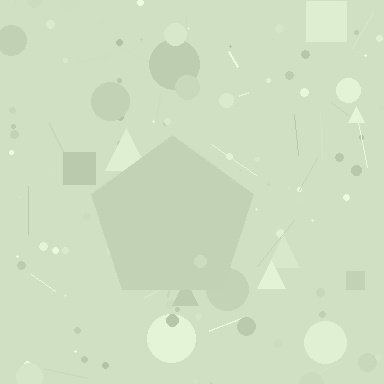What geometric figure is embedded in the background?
A pentagon is embedded in the background.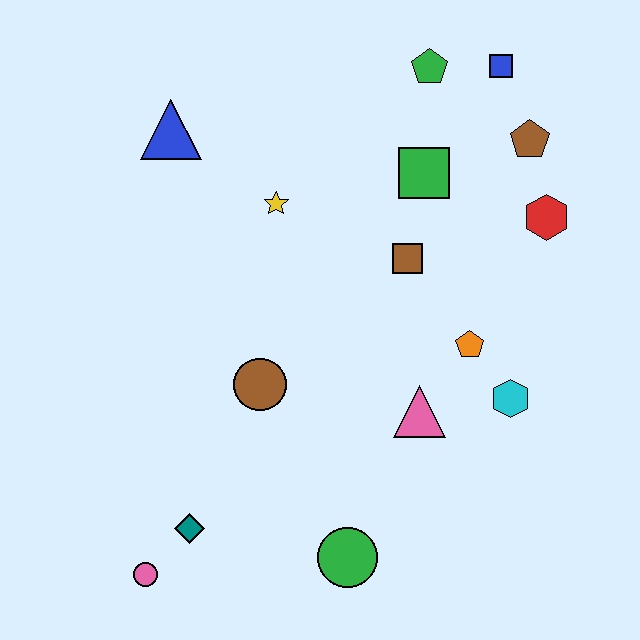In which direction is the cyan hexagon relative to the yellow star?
The cyan hexagon is to the right of the yellow star.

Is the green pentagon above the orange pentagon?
Yes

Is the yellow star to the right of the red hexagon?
No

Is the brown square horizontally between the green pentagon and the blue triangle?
Yes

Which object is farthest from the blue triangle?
The green circle is farthest from the blue triangle.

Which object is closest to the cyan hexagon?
The orange pentagon is closest to the cyan hexagon.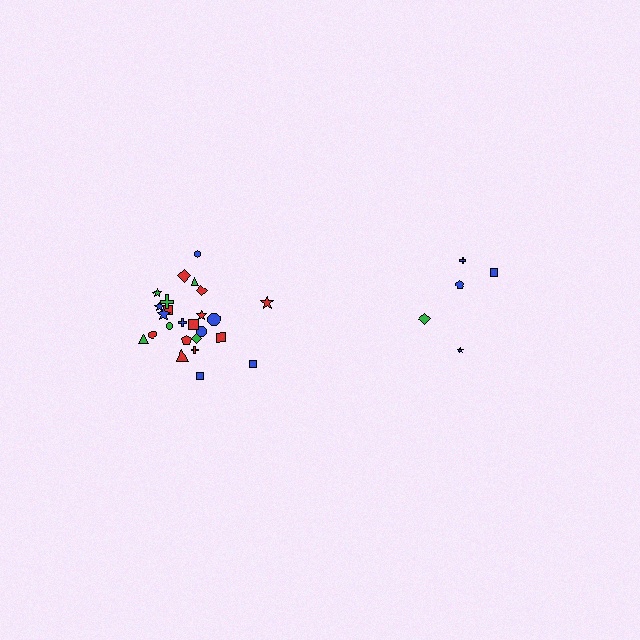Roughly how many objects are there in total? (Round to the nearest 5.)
Roughly 30 objects in total.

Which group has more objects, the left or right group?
The left group.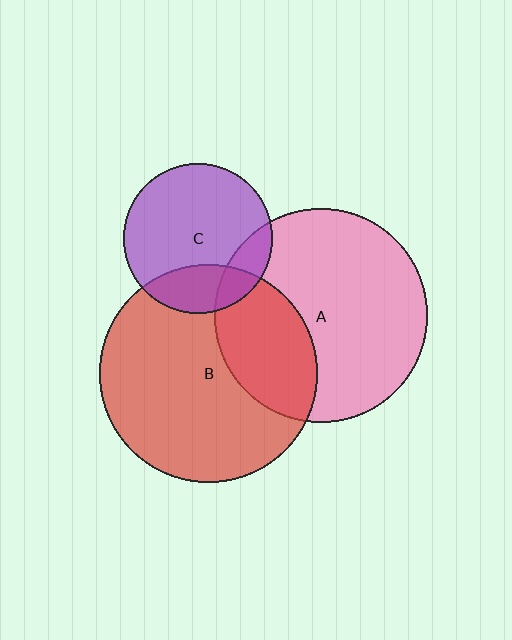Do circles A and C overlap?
Yes.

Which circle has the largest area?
Circle B (red).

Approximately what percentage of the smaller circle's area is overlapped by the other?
Approximately 15%.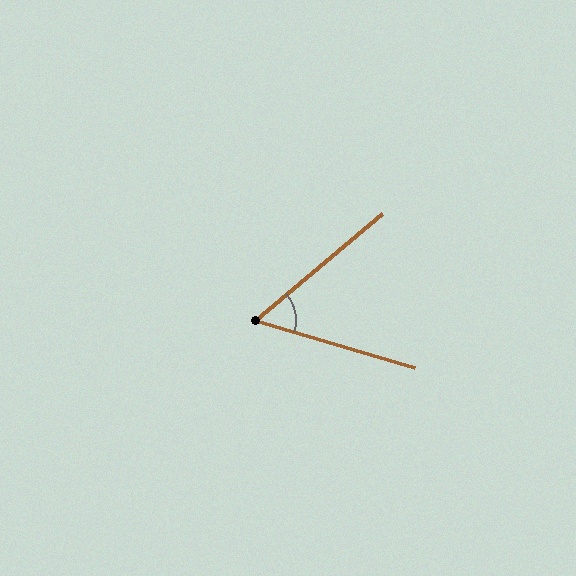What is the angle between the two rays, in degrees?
Approximately 57 degrees.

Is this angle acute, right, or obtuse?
It is acute.